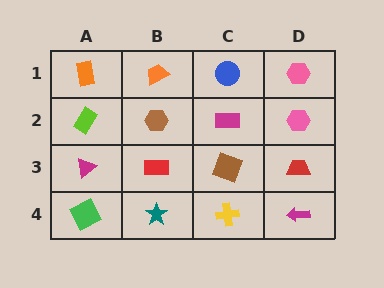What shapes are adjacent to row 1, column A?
A lime rectangle (row 2, column A), an orange trapezoid (row 1, column B).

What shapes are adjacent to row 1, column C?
A magenta rectangle (row 2, column C), an orange trapezoid (row 1, column B), a pink hexagon (row 1, column D).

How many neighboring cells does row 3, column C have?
4.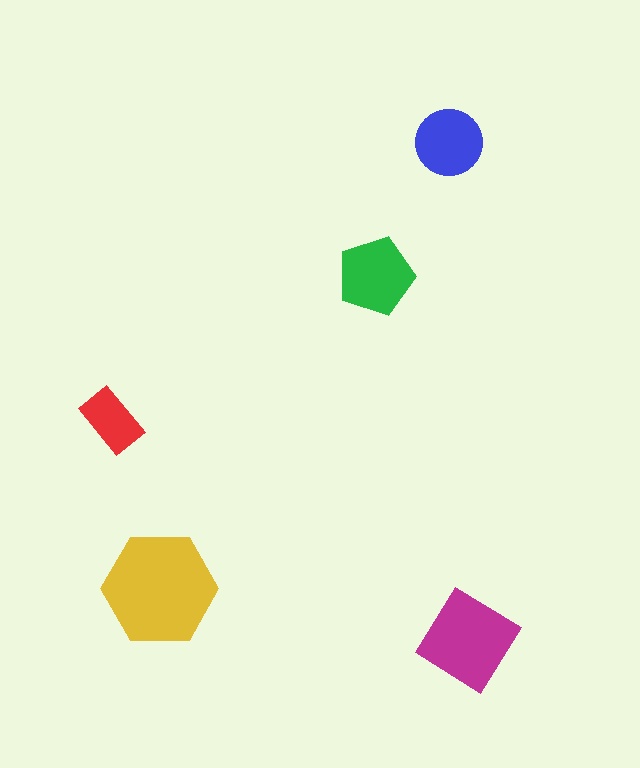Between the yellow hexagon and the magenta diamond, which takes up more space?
The yellow hexagon.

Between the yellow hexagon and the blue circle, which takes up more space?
The yellow hexagon.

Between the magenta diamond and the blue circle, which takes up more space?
The magenta diamond.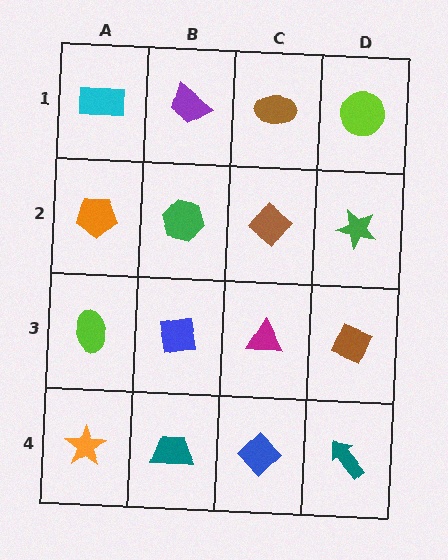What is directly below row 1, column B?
A green hexagon.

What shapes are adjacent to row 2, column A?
A cyan rectangle (row 1, column A), a lime ellipse (row 3, column A), a green hexagon (row 2, column B).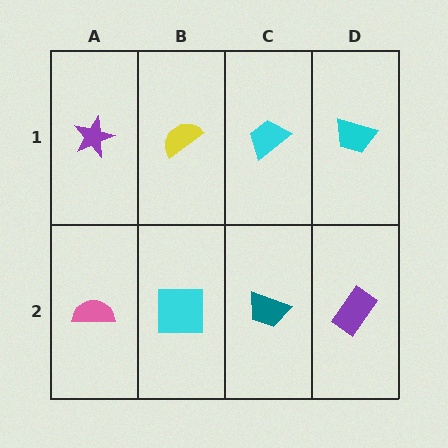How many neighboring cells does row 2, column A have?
2.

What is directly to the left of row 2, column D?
A teal trapezoid.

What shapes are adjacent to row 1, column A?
A pink semicircle (row 2, column A), a yellow semicircle (row 1, column B).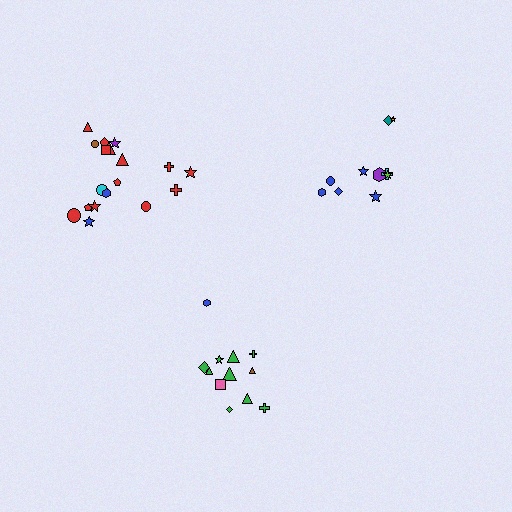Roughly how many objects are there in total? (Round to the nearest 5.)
Roughly 40 objects in total.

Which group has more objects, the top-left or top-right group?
The top-left group.